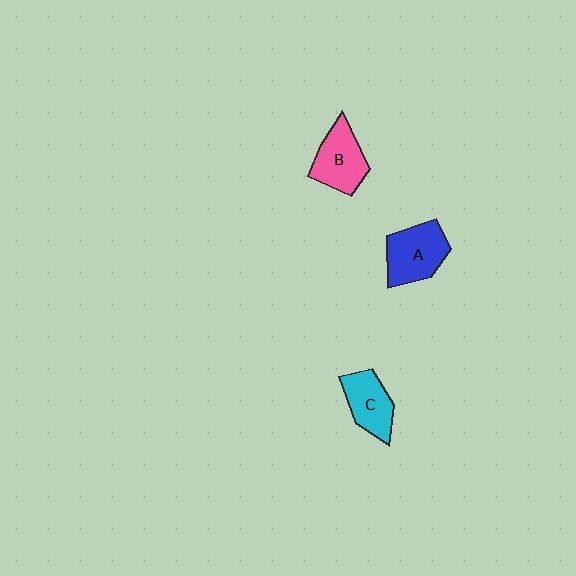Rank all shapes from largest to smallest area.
From largest to smallest: A (blue), B (pink), C (cyan).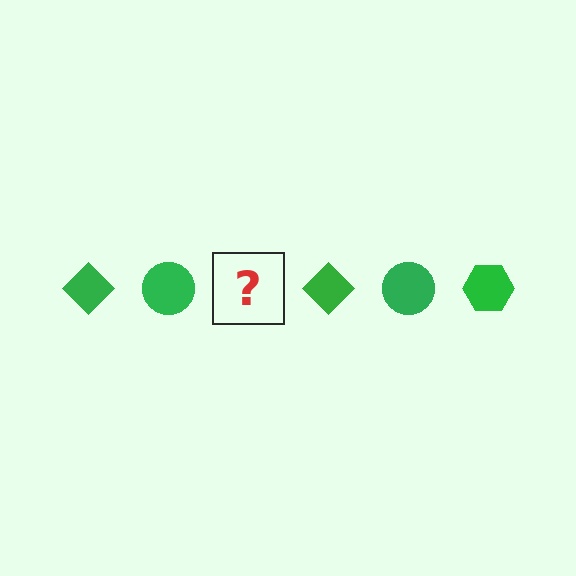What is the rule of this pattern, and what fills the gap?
The rule is that the pattern cycles through diamond, circle, hexagon shapes in green. The gap should be filled with a green hexagon.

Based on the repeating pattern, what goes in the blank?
The blank should be a green hexagon.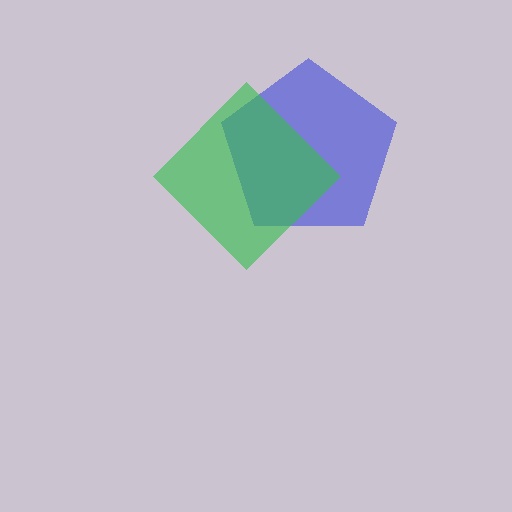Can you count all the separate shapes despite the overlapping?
Yes, there are 2 separate shapes.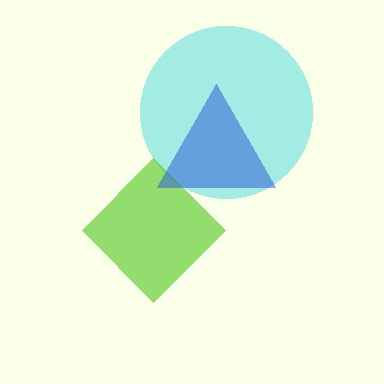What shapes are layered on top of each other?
The layered shapes are: a cyan circle, a lime diamond, a blue triangle.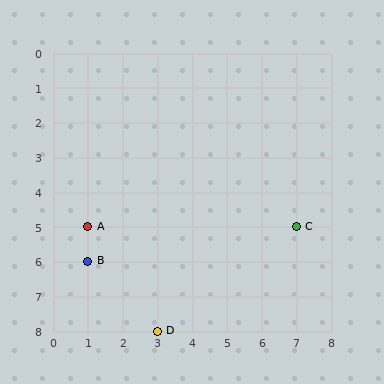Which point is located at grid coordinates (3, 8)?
Point D is at (3, 8).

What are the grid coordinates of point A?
Point A is at grid coordinates (1, 5).